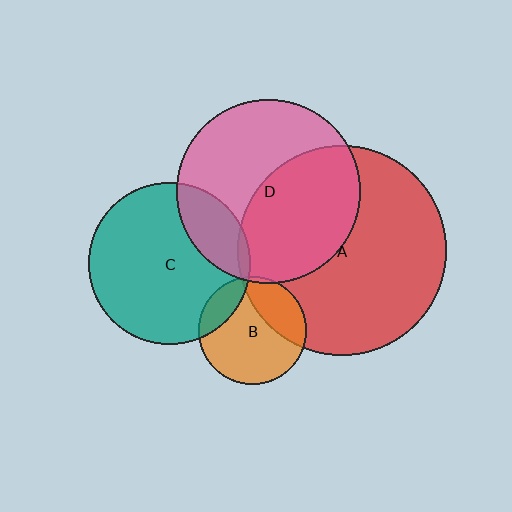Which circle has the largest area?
Circle A (red).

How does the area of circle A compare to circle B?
Approximately 3.8 times.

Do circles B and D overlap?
Yes.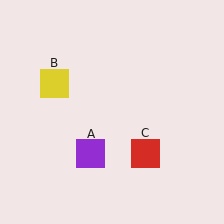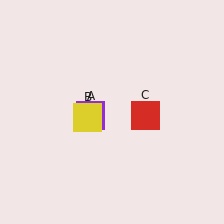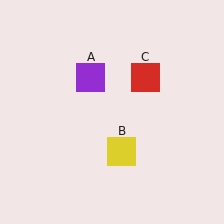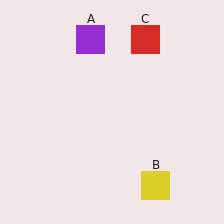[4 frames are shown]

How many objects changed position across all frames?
3 objects changed position: purple square (object A), yellow square (object B), red square (object C).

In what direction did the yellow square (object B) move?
The yellow square (object B) moved down and to the right.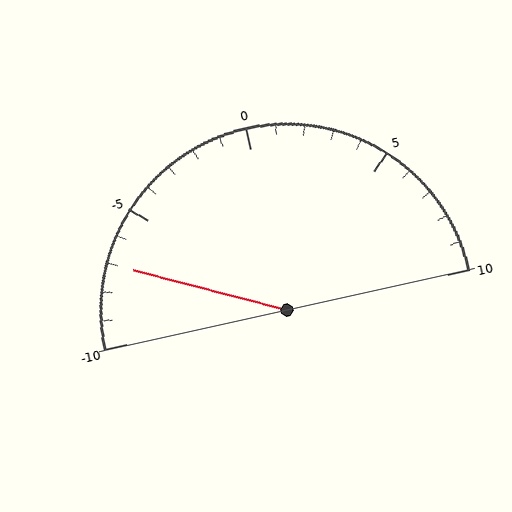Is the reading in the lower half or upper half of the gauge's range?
The reading is in the lower half of the range (-10 to 10).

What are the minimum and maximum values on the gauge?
The gauge ranges from -10 to 10.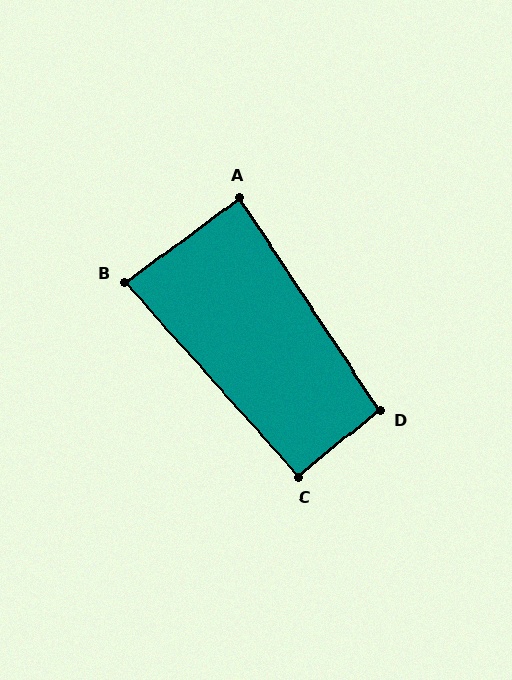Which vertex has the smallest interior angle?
B, at approximately 85 degrees.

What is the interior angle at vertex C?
Approximately 93 degrees (approximately right).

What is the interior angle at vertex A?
Approximately 87 degrees (approximately right).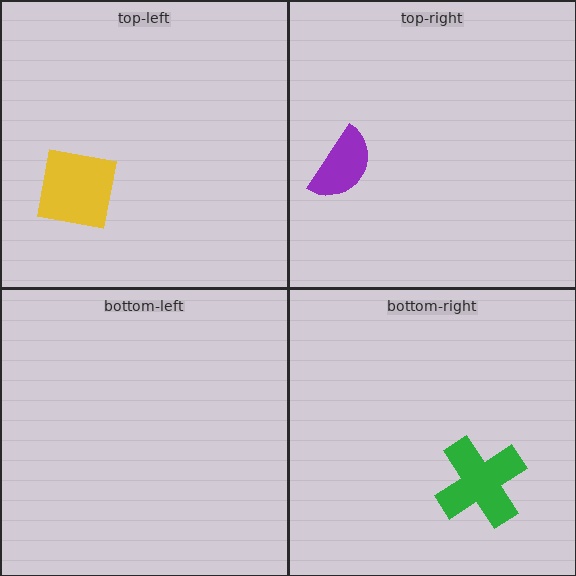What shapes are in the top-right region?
The purple semicircle.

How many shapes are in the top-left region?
1.